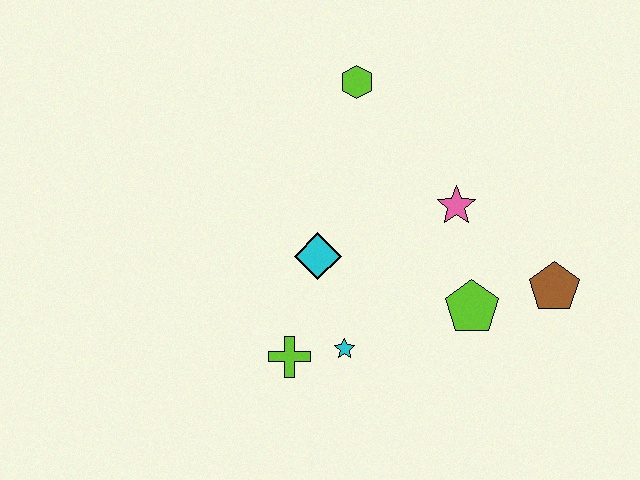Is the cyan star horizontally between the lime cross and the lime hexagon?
Yes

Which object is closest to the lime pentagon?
The brown pentagon is closest to the lime pentagon.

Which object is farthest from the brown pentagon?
The lime hexagon is farthest from the brown pentagon.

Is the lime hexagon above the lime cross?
Yes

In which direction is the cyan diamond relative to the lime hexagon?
The cyan diamond is below the lime hexagon.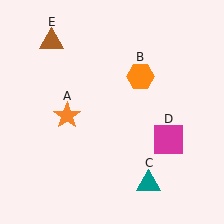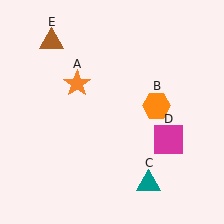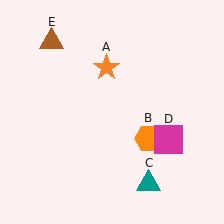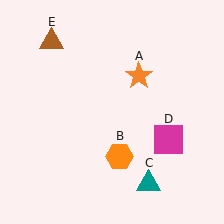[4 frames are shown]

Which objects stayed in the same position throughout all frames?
Teal triangle (object C) and magenta square (object D) and brown triangle (object E) remained stationary.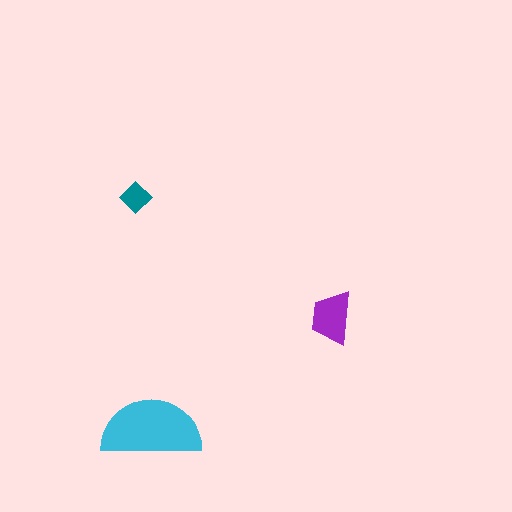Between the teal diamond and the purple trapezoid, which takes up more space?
The purple trapezoid.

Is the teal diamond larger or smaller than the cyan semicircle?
Smaller.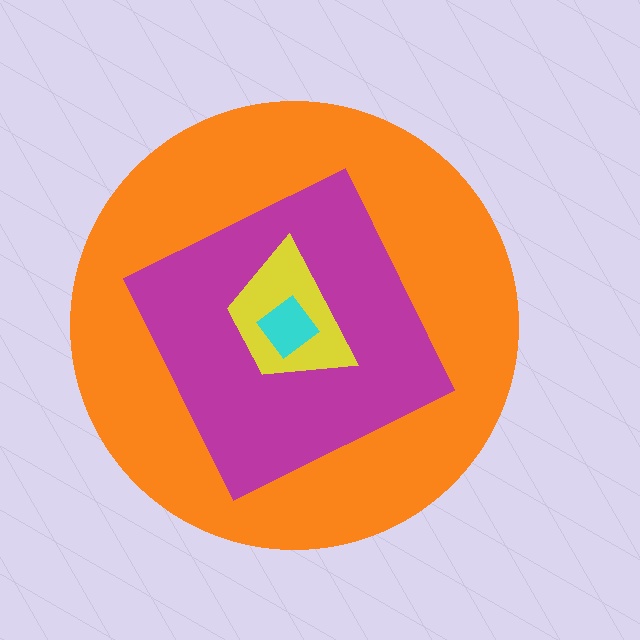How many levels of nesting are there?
4.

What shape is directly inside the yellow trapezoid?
The cyan diamond.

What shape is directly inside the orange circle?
The magenta diamond.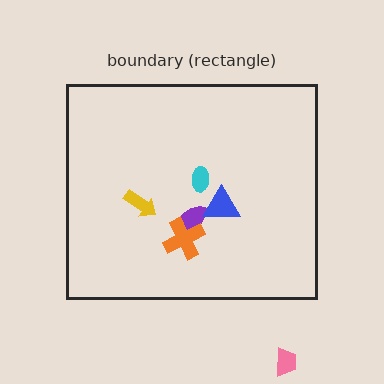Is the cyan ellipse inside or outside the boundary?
Inside.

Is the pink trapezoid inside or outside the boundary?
Outside.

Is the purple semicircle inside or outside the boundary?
Inside.